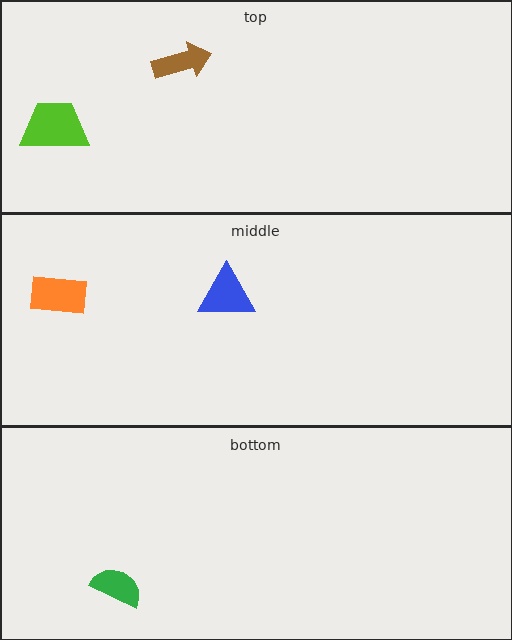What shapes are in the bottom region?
The green semicircle.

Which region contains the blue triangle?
The middle region.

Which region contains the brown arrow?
The top region.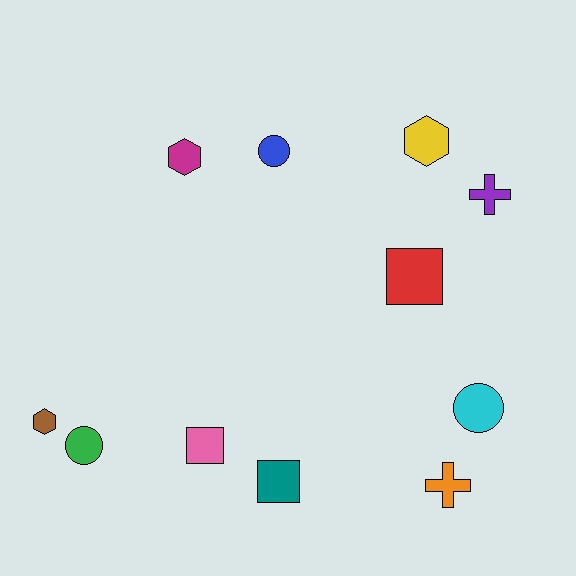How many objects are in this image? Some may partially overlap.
There are 11 objects.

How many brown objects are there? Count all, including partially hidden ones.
There is 1 brown object.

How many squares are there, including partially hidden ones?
There are 3 squares.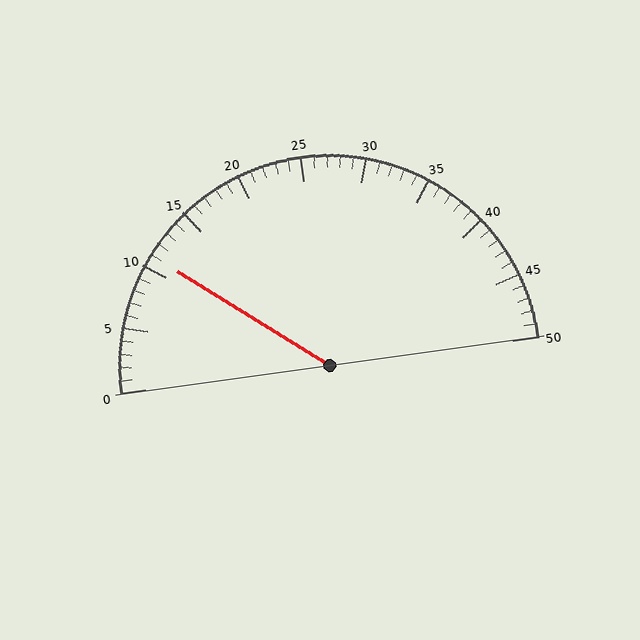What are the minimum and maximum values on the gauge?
The gauge ranges from 0 to 50.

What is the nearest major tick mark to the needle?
The nearest major tick mark is 10.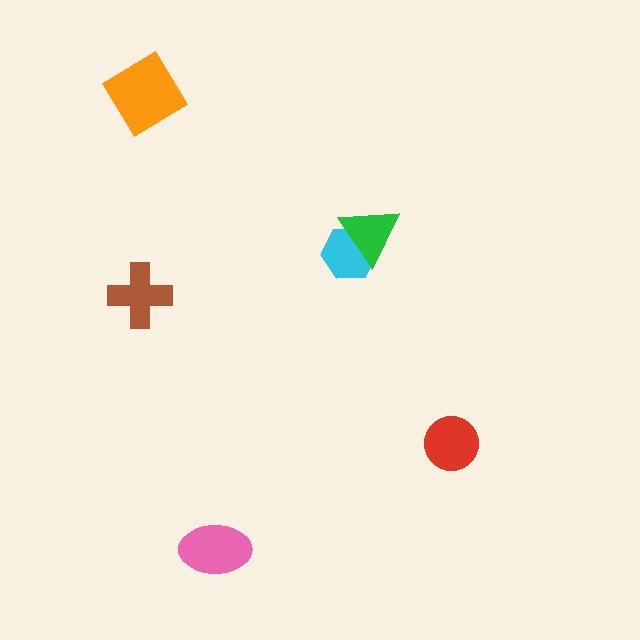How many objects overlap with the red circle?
0 objects overlap with the red circle.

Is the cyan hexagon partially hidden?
Yes, it is partially covered by another shape.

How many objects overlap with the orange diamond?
0 objects overlap with the orange diamond.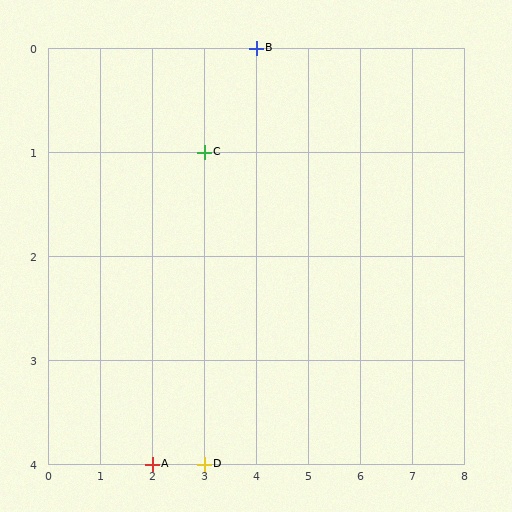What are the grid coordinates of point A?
Point A is at grid coordinates (2, 4).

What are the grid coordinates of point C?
Point C is at grid coordinates (3, 1).